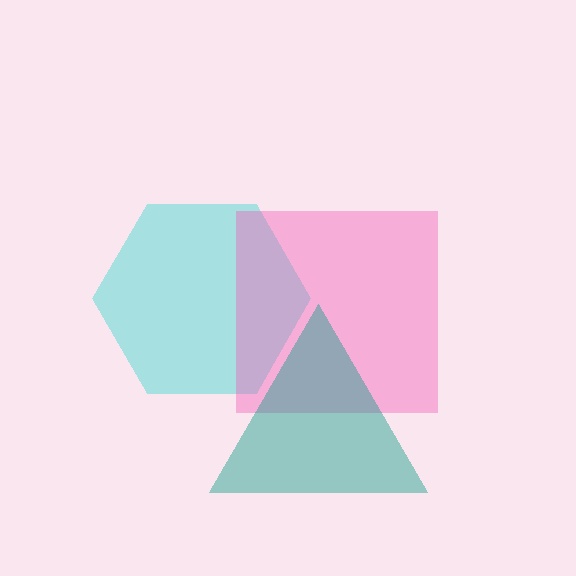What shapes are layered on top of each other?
The layered shapes are: a cyan hexagon, a pink square, a teal triangle.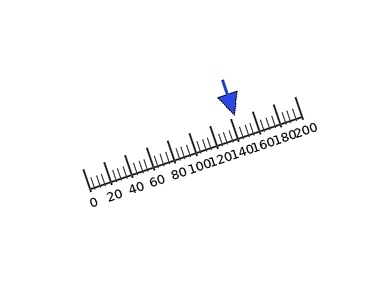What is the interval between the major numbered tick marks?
The major tick marks are spaced 20 units apart.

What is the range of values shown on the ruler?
The ruler shows values from 0 to 200.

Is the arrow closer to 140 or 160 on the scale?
The arrow is closer to 140.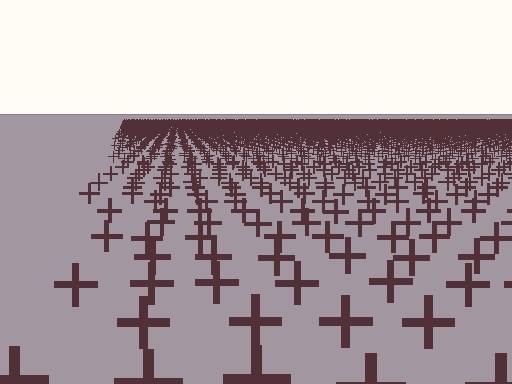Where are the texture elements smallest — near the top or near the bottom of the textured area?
Near the top.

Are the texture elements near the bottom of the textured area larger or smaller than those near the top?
Larger. Near the bottom, elements are closer to the viewer and appear at a bigger on-screen size.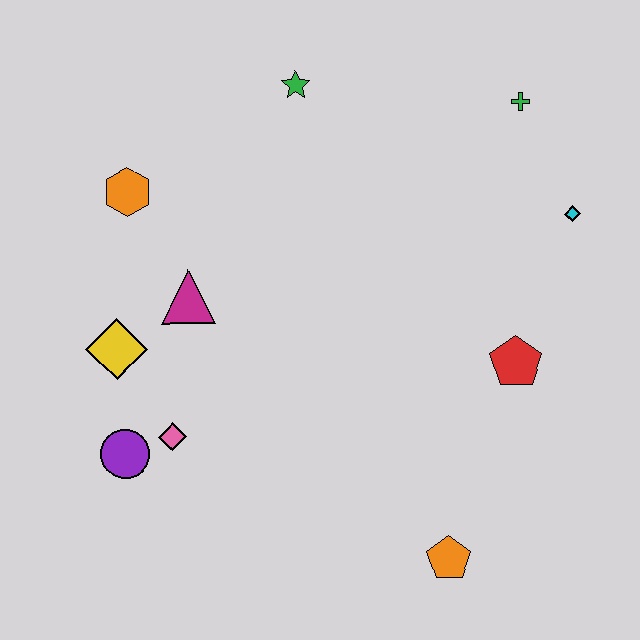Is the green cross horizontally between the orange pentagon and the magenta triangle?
No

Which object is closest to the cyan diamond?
The green cross is closest to the cyan diamond.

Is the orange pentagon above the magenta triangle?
No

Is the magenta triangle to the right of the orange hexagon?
Yes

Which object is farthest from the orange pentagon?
The green star is farthest from the orange pentagon.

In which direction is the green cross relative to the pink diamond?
The green cross is to the right of the pink diamond.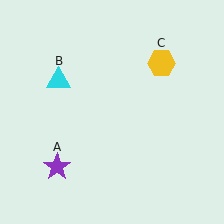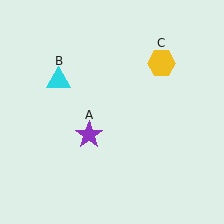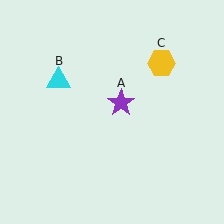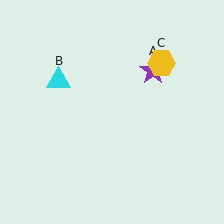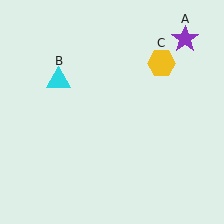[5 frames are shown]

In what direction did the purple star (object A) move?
The purple star (object A) moved up and to the right.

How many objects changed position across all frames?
1 object changed position: purple star (object A).